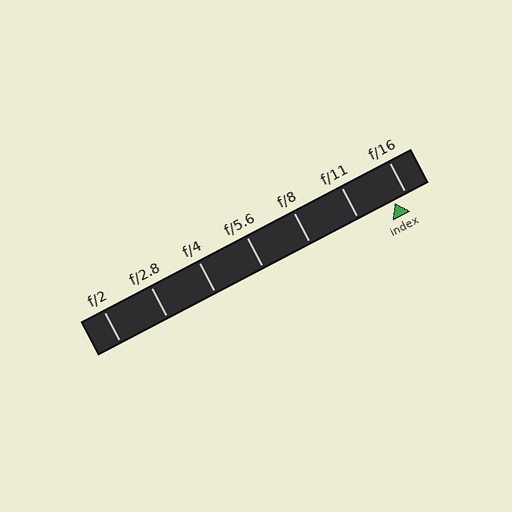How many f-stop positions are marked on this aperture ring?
There are 7 f-stop positions marked.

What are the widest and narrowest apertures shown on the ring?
The widest aperture shown is f/2 and the narrowest is f/16.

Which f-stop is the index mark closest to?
The index mark is closest to f/16.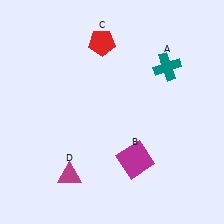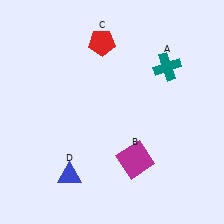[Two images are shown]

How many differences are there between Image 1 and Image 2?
There is 1 difference between the two images.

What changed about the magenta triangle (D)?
In Image 1, D is magenta. In Image 2, it changed to blue.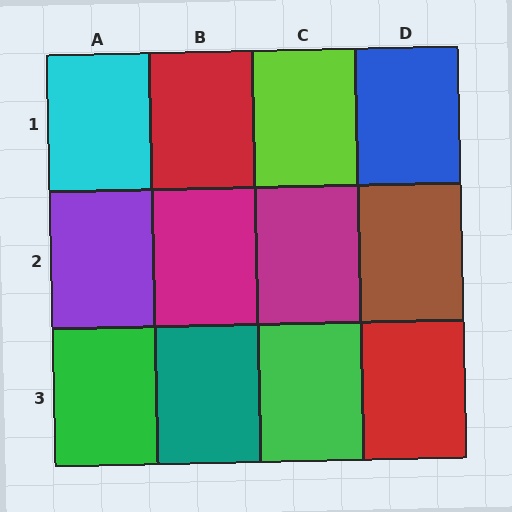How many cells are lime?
1 cell is lime.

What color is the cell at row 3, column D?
Red.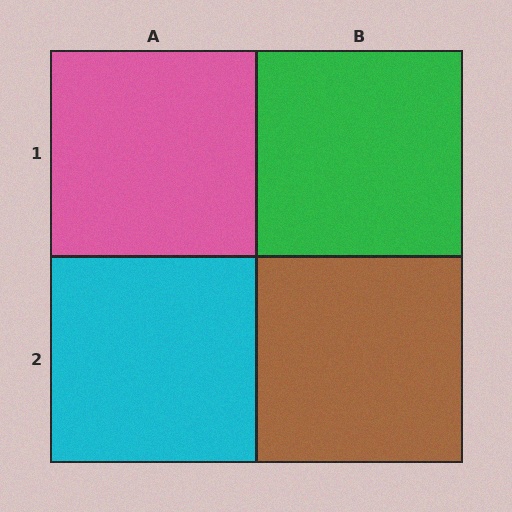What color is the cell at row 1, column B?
Green.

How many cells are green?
1 cell is green.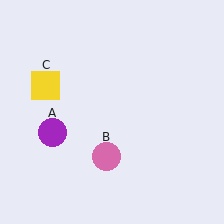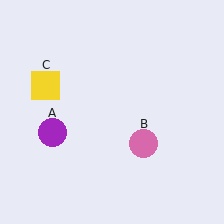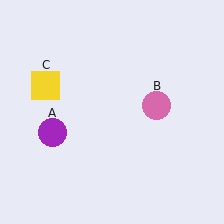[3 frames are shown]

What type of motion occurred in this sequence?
The pink circle (object B) rotated counterclockwise around the center of the scene.